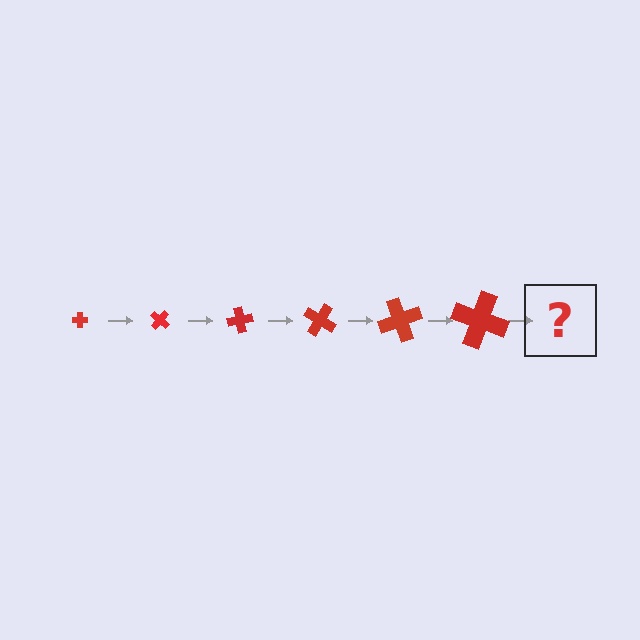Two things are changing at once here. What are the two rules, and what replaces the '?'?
The two rules are that the cross grows larger each step and it rotates 40 degrees each step. The '?' should be a cross, larger than the previous one and rotated 240 degrees from the start.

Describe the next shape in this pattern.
It should be a cross, larger than the previous one and rotated 240 degrees from the start.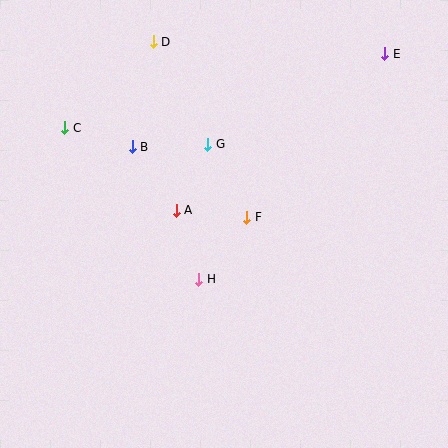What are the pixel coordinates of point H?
Point H is at (199, 279).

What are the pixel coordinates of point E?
Point E is at (385, 54).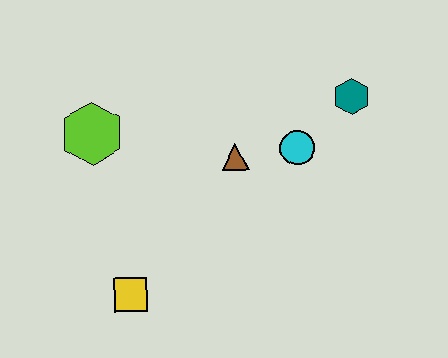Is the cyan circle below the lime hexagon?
Yes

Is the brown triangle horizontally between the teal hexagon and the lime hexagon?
Yes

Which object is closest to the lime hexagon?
The brown triangle is closest to the lime hexagon.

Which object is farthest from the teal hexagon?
The yellow square is farthest from the teal hexagon.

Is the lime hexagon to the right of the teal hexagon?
No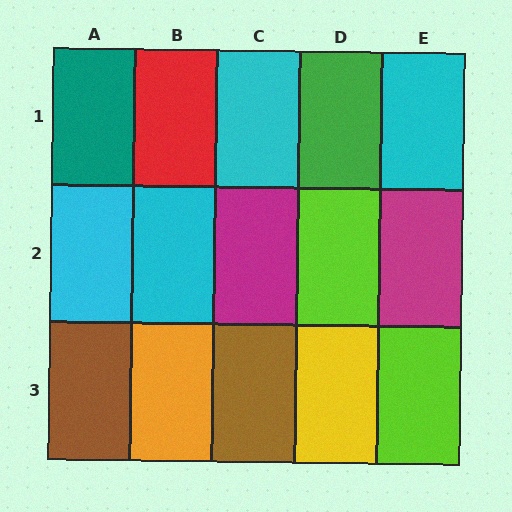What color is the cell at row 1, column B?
Red.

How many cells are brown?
2 cells are brown.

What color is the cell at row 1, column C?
Cyan.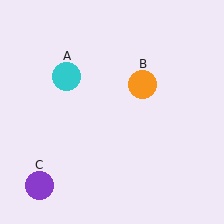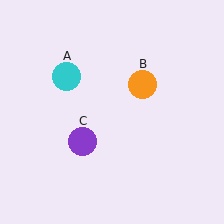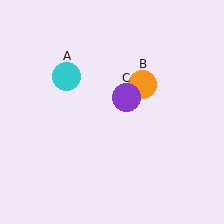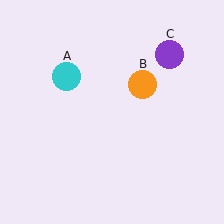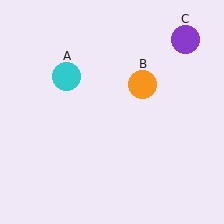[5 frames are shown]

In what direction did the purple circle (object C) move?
The purple circle (object C) moved up and to the right.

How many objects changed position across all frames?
1 object changed position: purple circle (object C).